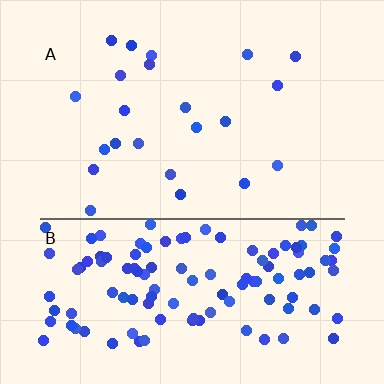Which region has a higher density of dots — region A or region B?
B (the bottom).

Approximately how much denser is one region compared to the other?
Approximately 5.6× — region B over region A.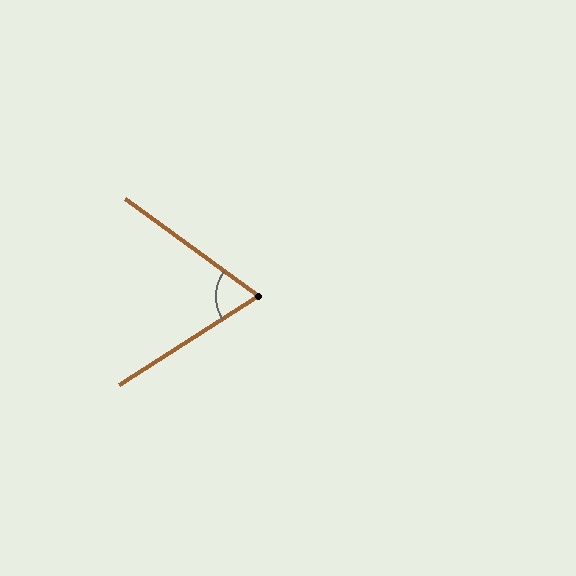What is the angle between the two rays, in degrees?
Approximately 69 degrees.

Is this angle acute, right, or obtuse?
It is acute.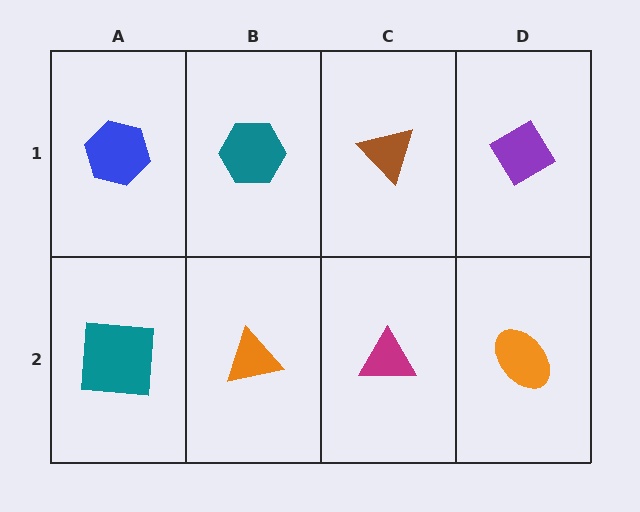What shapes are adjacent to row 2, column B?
A teal hexagon (row 1, column B), a teal square (row 2, column A), a magenta triangle (row 2, column C).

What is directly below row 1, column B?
An orange triangle.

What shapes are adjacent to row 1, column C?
A magenta triangle (row 2, column C), a teal hexagon (row 1, column B), a purple diamond (row 1, column D).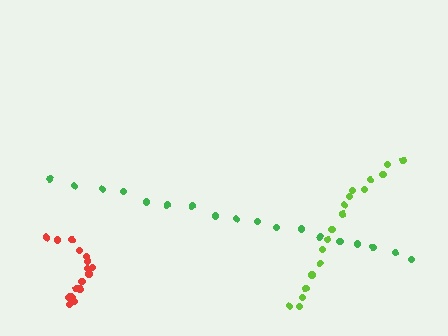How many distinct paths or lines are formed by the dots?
There are 3 distinct paths.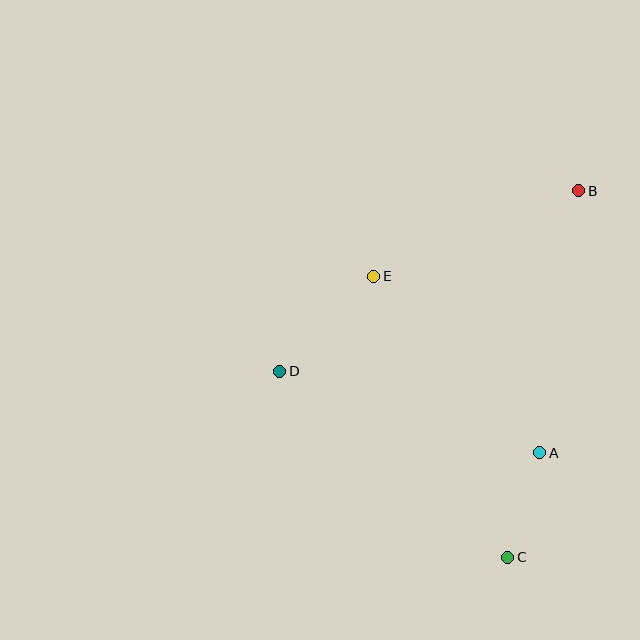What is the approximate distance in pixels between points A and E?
The distance between A and E is approximately 242 pixels.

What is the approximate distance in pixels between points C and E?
The distance between C and E is approximately 311 pixels.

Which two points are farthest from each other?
Points B and C are farthest from each other.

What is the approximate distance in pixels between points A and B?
The distance between A and B is approximately 265 pixels.